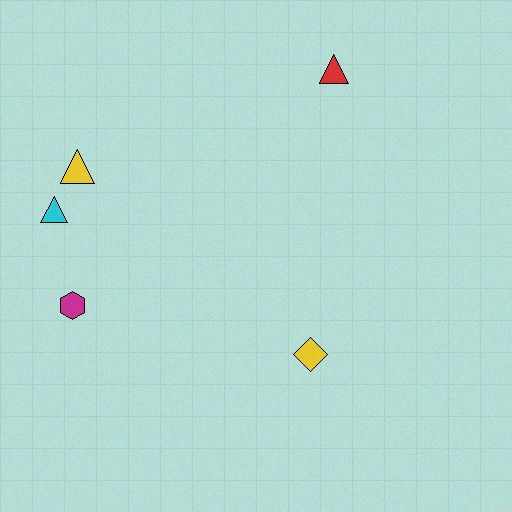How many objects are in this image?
There are 5 objects.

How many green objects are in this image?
There are no green objects.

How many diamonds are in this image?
There is 1 diamond.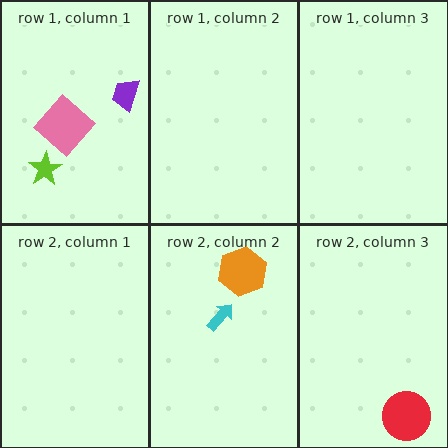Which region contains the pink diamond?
The row 1, column 1 region.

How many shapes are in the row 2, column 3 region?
1.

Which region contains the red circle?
The row 2, column 3 region.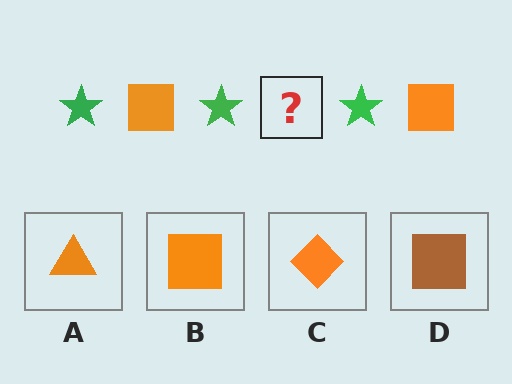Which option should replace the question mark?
Option B.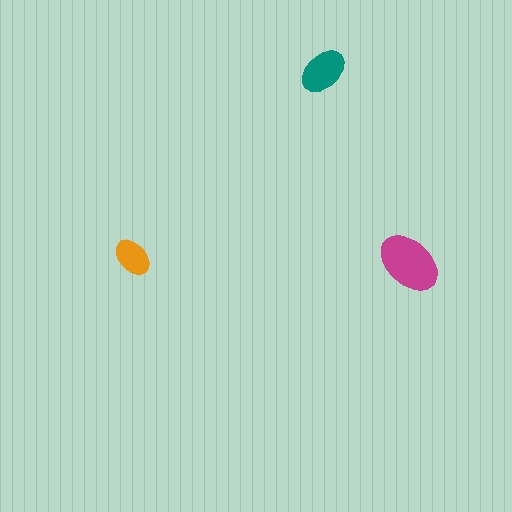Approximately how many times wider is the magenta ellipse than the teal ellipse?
About 1.5 times wider.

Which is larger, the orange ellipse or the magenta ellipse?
The magenta one.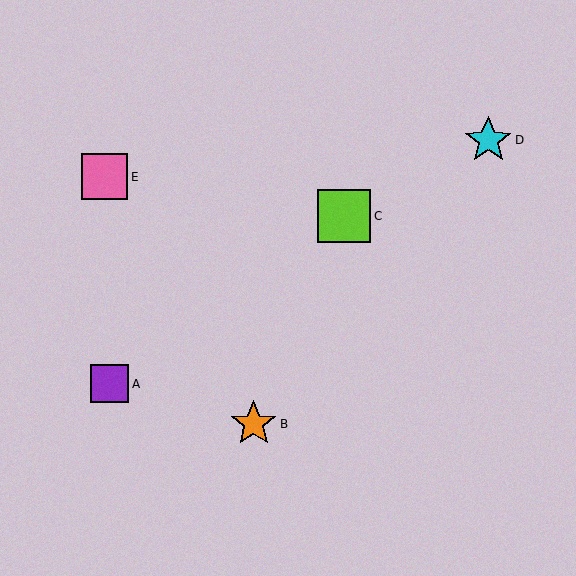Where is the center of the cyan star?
The center of the cyan star is at (488, 140).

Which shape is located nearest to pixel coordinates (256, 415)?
The orange star (labeled B) at (254, 424) is nearest to that location.